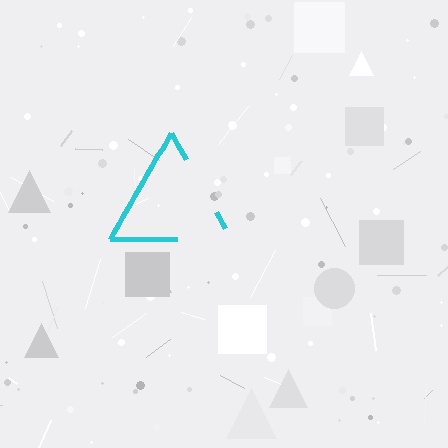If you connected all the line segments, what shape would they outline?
They would outline a triangle.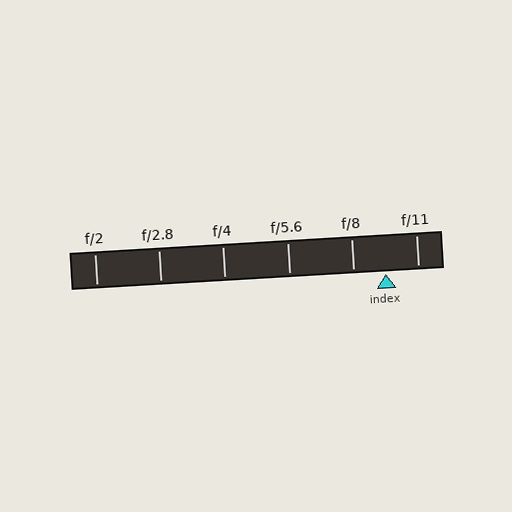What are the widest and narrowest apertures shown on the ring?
The widest aperture shown is f/2 and the narrowest is f/11.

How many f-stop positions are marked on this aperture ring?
There are 6 f-stop positions marked.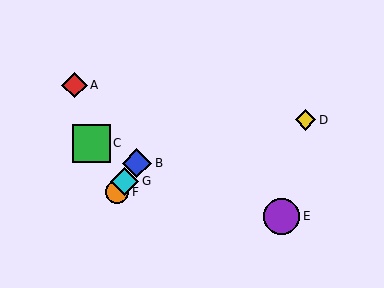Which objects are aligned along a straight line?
Objects B, F, G are aligned along a straight line.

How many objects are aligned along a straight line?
3 objects (B, F, G) are aligned along a straight line.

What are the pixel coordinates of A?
Object A is at (74, 85).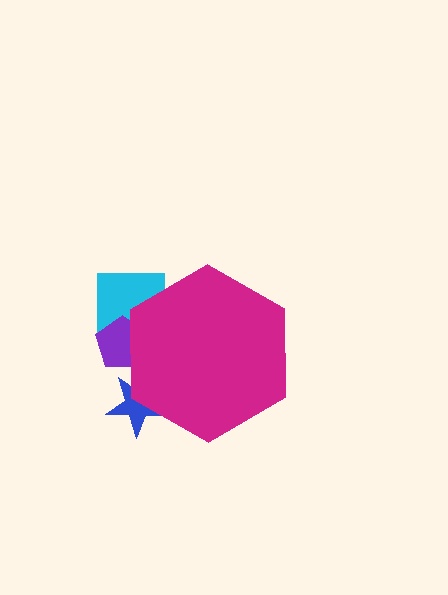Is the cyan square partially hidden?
Yes, the cyan square is partially hidden behind the magenta hexagon.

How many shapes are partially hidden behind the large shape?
3 shapes are partially hidden.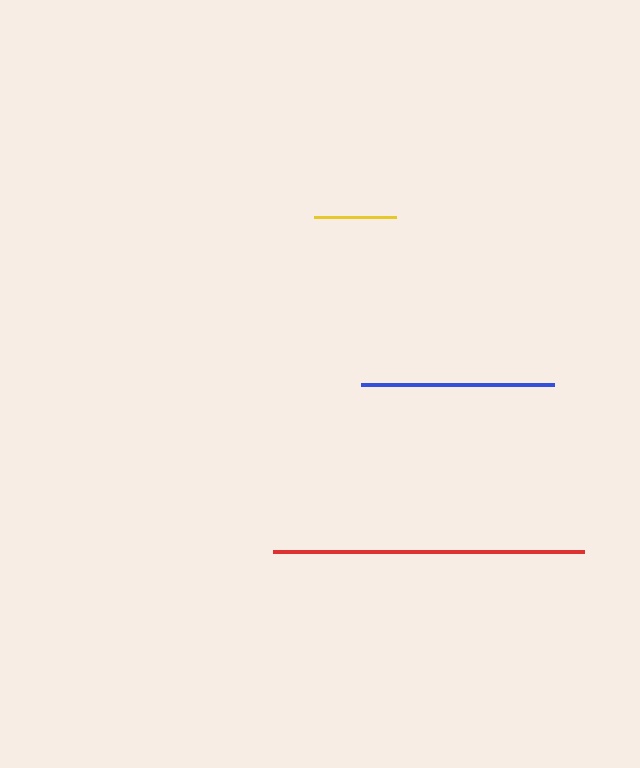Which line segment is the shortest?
The yellow line is the shortest at approximately 82 pixels.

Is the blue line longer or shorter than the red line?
The red line is longer than the blue line.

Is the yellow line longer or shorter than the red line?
The red line is longer than the yellow line.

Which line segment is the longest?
The red line is the longest at approximately 311 pixels.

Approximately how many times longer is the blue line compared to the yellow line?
The blue line is approximately 2.4 times the length of the yellow line.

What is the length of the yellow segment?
The yellow segment is approximately 82 pixels long.